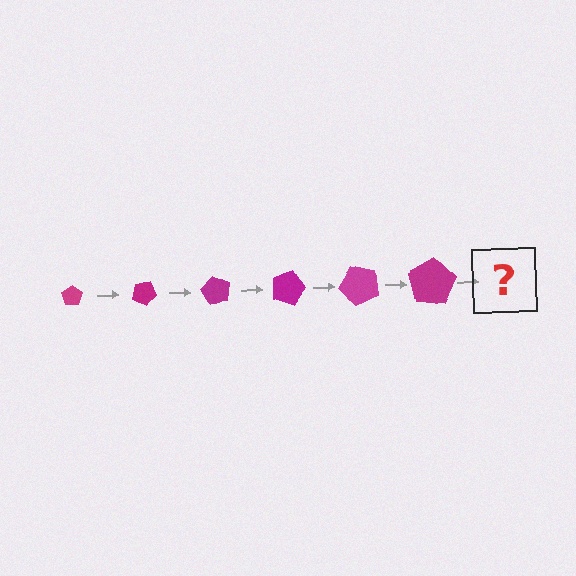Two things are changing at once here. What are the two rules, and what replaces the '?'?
The two rules are that the pentagon grows larger each step and it rotates 30 degrees each step. The '?' should be a pentagon, larger than the previous one and rotated 180 degrees from the start.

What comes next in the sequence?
The next element should be a pentagon, larger than the previous one and rotated 180 degrees from the start.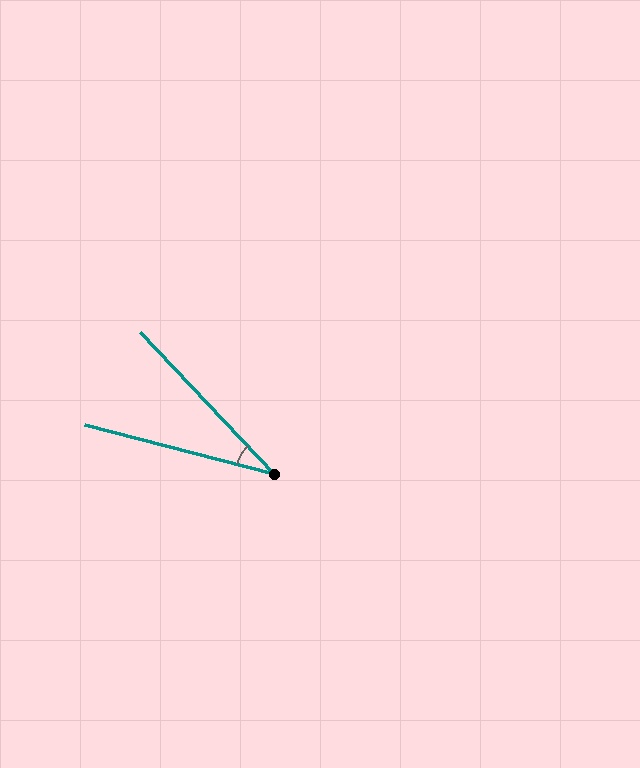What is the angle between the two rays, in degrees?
Approximately 32 degrees.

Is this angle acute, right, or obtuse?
It is acute.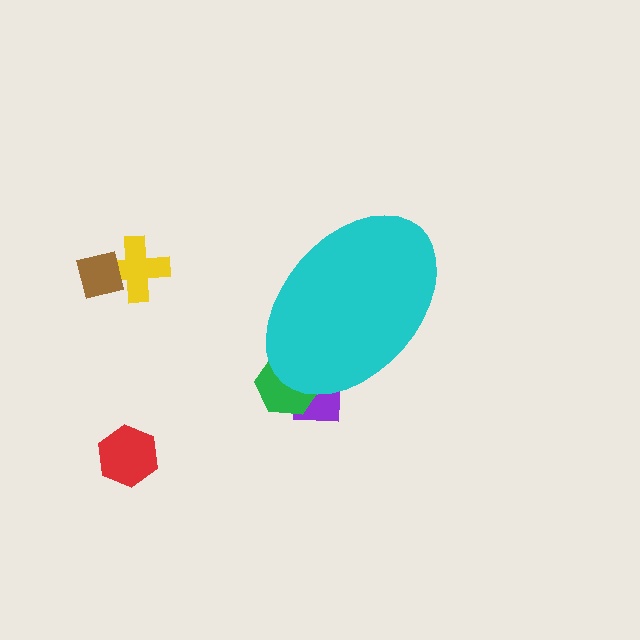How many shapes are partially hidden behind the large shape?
2 shapes are partially hidden.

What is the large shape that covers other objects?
A cyan ellipse.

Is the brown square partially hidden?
No, the brown square is fully visible.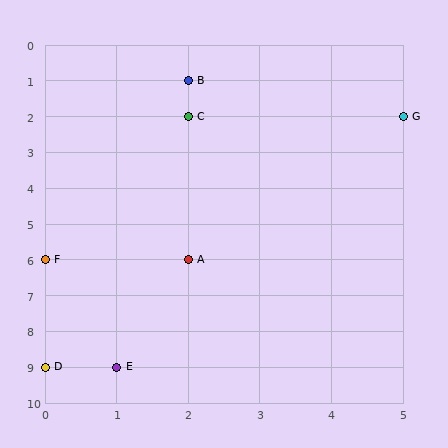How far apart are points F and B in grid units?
Points F and B are 2 columns and 5 rows apart (about 5.4 grid units diagonally).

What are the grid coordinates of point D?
Point D is at grid coordinates (0, 9).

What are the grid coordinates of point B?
Point B is at grid coordinates (2, 1).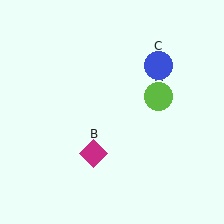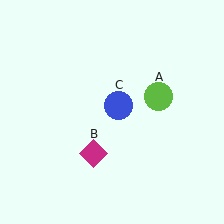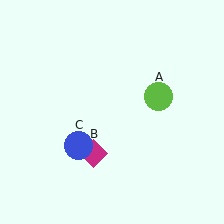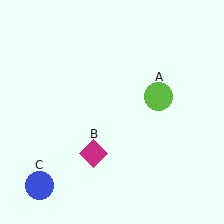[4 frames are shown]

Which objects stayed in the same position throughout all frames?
Lime circle (object A) and magenta diamond (object B) remained stationary.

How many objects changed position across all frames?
1 object changed position: blue circle (object C).